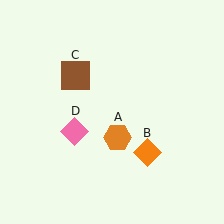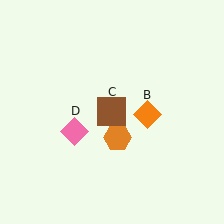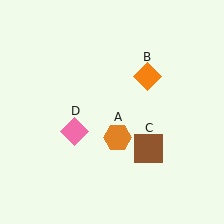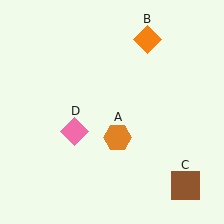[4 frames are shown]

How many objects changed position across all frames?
2 objects changed position: orange diamond (object B), brown square (object C).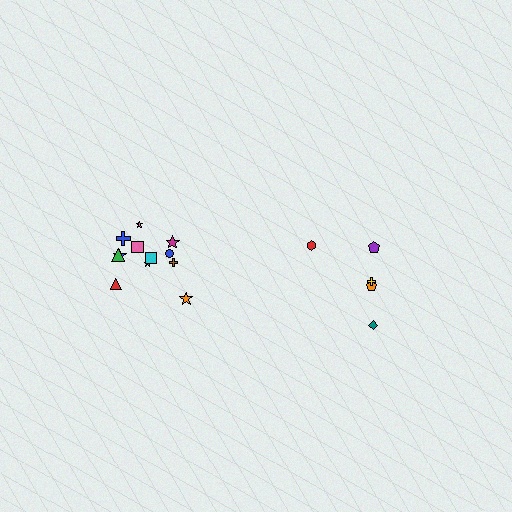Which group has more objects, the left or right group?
The left group.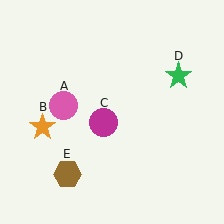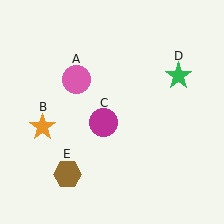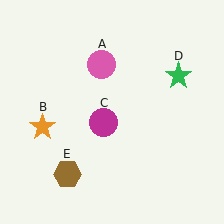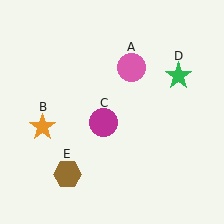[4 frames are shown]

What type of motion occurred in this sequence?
The pink circle (object A) rotated clockwise around the center of the scene.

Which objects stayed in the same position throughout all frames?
Orange star (object B) and magenta circle (object C) and green star (object D) and brown hexagon (object E) remained stationary.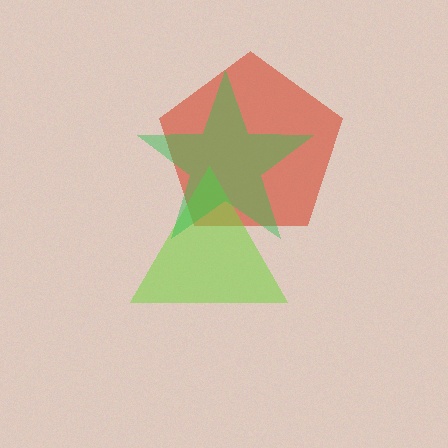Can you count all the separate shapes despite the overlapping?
Yes, there are 3 separate shapes.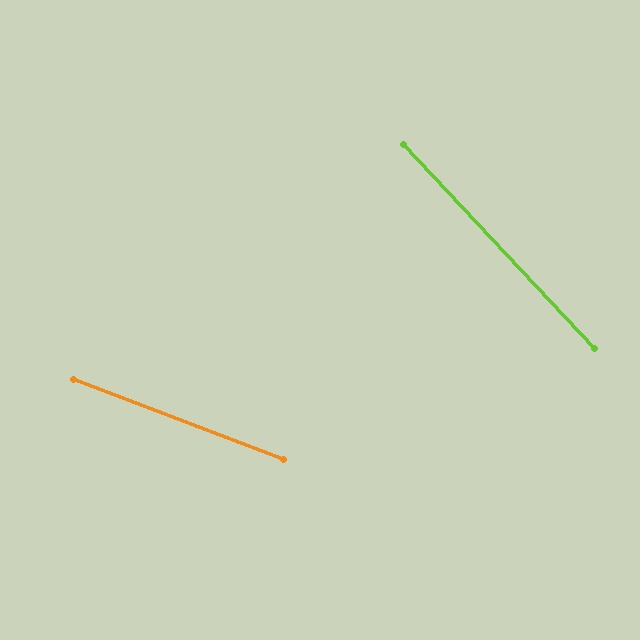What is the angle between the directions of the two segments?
Approximately 26 degrees.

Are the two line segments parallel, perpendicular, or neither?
Neither parallel nor perpendicular — they differ by about 26°.